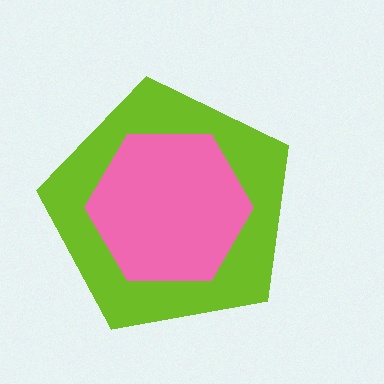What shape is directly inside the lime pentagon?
The pink hexagon.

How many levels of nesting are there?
2.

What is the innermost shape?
The pink hexagon.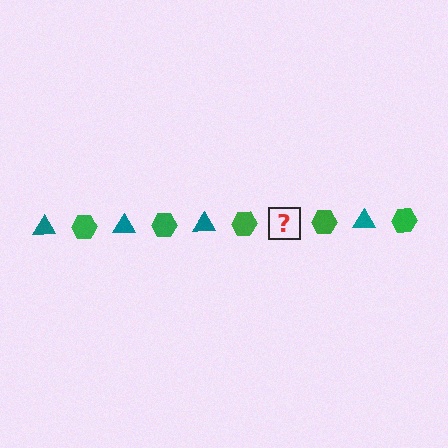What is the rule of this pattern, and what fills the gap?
The rule is that the pattern alternates between teal triangle and green hexagon. The gap should be filled with a teal triangle.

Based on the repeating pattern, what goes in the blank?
The blank should be a teal triangle.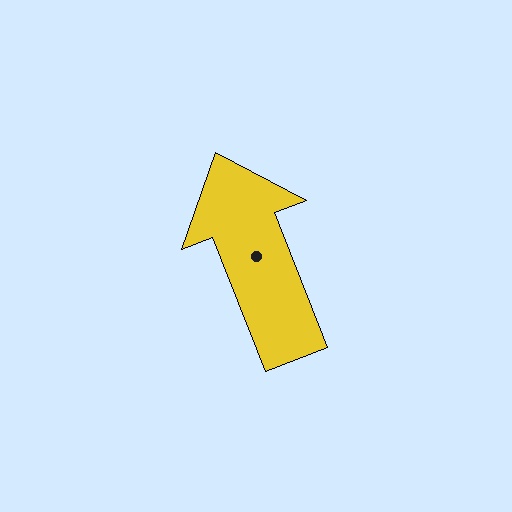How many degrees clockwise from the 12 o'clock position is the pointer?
Approximately 339 degrees.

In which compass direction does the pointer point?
North.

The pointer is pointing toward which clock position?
Roughly 11 o'clock.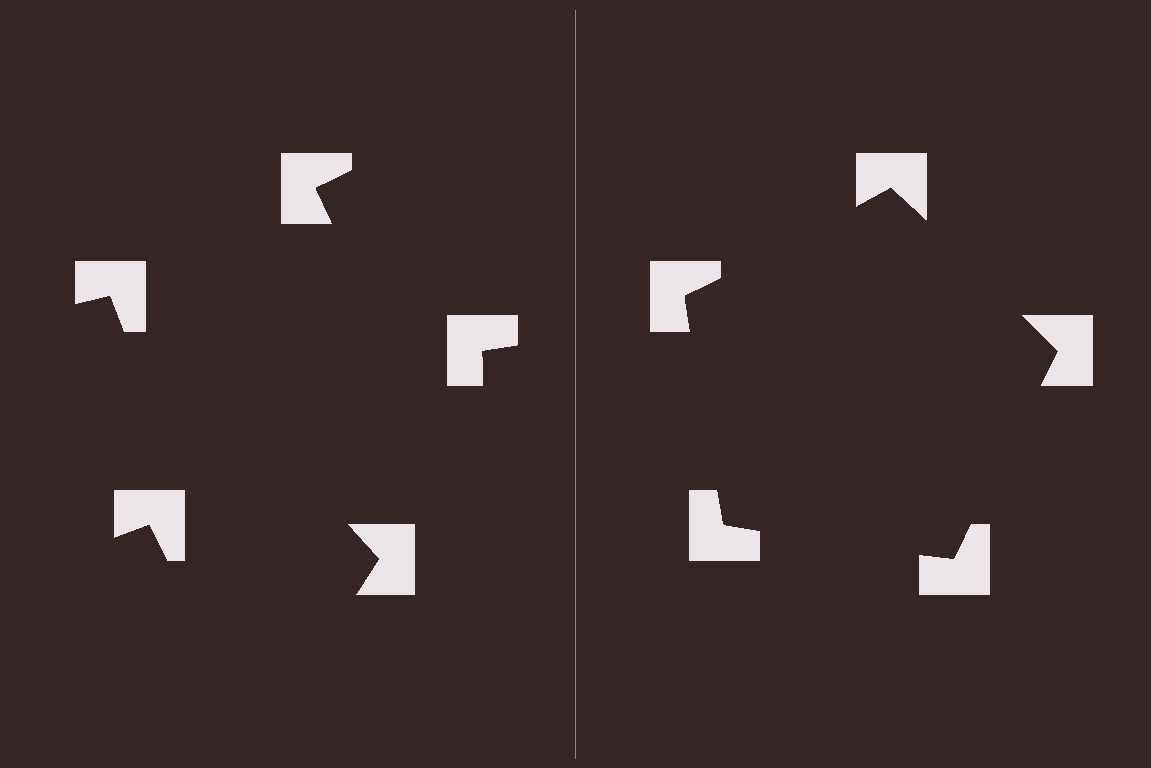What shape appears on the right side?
An illusory pentagon.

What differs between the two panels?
The notched squares are positioned identically on both sides; only the wedge orientations differ. On the right they align to a pentagon; on the left they are misaligned.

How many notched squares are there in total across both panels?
10 — 5 on each side.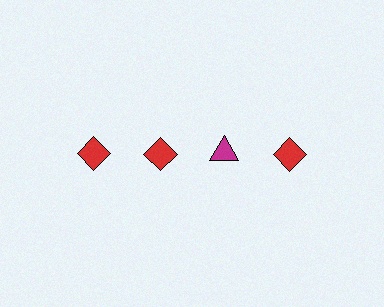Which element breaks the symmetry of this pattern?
The magenta triangle in the top row, center column breaks the symmetry. All other shapes are red diamonds.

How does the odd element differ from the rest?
It differs in both color (magenta instead of red) and shape (triangle instead of diamond).